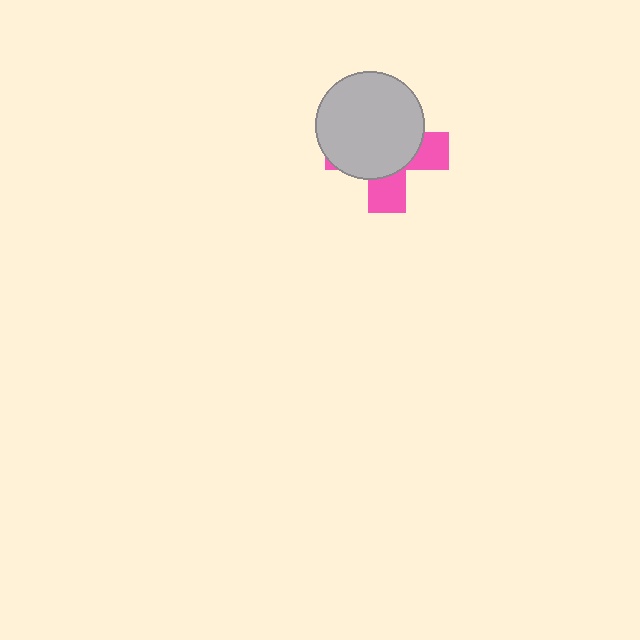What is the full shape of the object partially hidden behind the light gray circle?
The partially hidden object is a pink cross.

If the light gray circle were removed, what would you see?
You would see the complete pink cross.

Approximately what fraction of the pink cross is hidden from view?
Roughly 66% of the pink cross is hidden behind the light gray circle.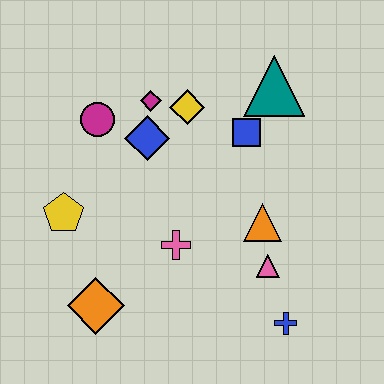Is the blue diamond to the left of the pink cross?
Yes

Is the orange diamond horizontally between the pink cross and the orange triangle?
No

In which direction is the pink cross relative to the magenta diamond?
The pink cross is below the magenta diamond.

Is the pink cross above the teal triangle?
No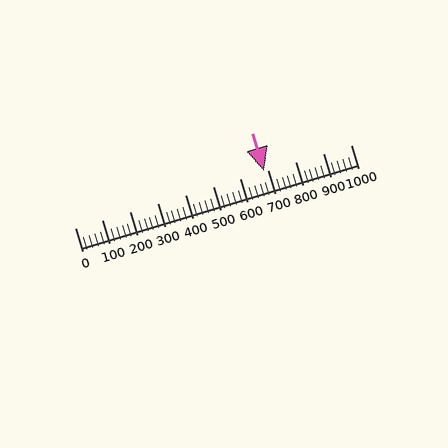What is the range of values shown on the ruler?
The ruler shows values from 0 to 1000.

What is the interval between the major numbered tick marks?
The major tick marks are spaced 100 units apart.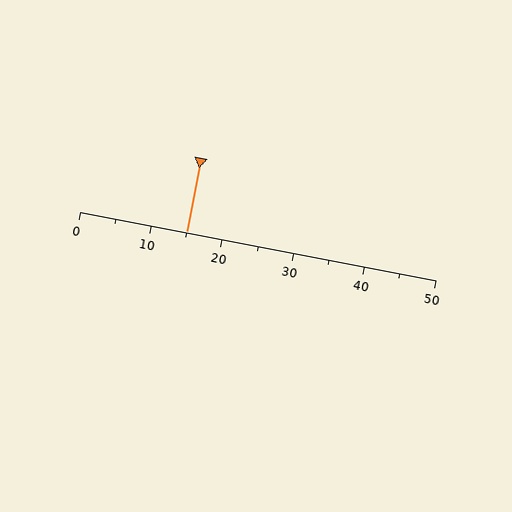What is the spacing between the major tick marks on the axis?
The major ticks are spaced 10 apart.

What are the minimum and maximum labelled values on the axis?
The axis runs from 0 to 50.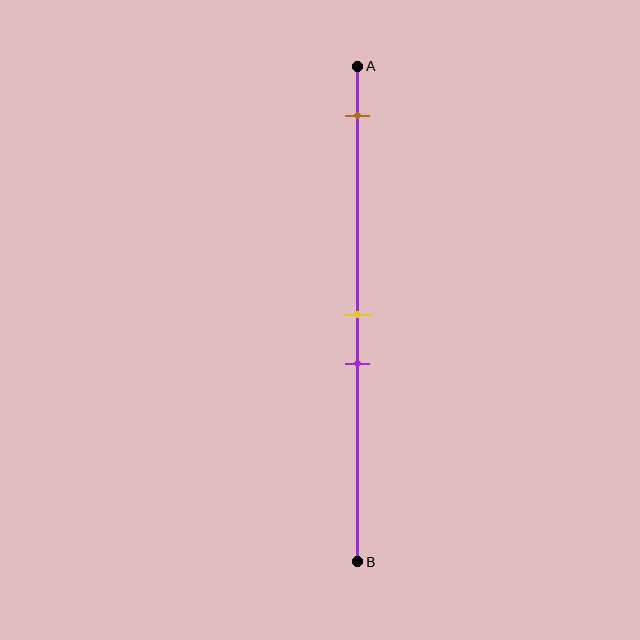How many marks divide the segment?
There are 3 marks dividing the segment.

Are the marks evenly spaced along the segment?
No, the marks are not evenly spaced.